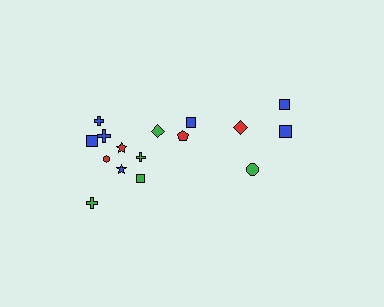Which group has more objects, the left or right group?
The left group.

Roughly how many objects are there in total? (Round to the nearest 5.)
Roughly 15 objects in total.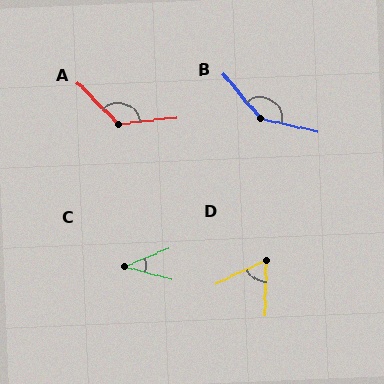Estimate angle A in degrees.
Approximately 128 degrees.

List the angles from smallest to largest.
C (38°), D (64°), A (128°), B (142°).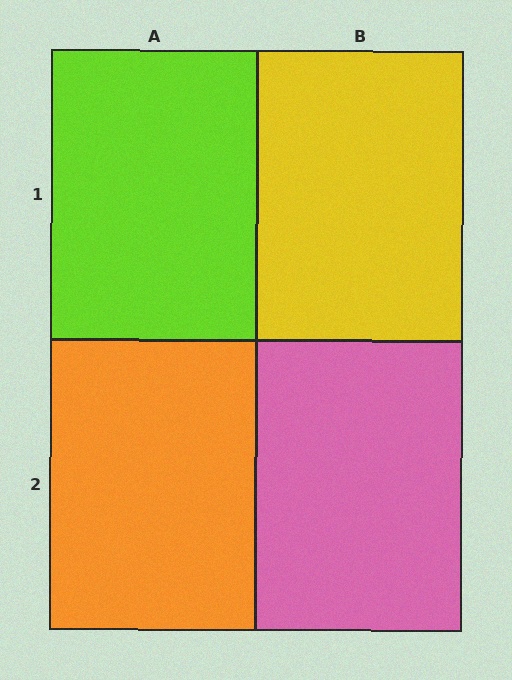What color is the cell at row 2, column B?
Pink.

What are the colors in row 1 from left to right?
Lime, yellow.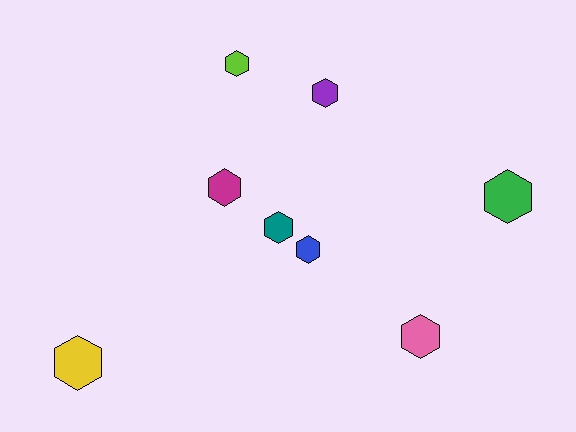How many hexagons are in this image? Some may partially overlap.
There are 8 hexagons.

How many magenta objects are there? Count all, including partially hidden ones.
There is 1 magenta object.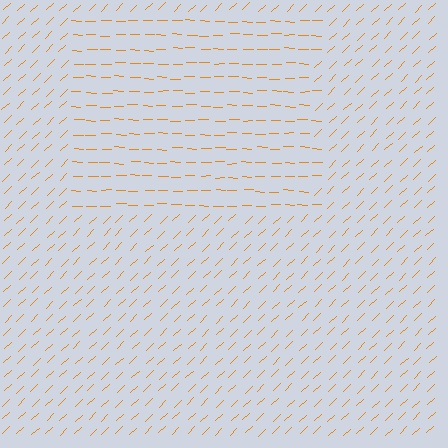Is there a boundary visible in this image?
Yes, there is a texture boundary formed by a change in line orientation.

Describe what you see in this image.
The image is filled with small orange line segments. A rectangle region in the image has lines oriented differently from the surrounding lines, creating a visible texture boundary.